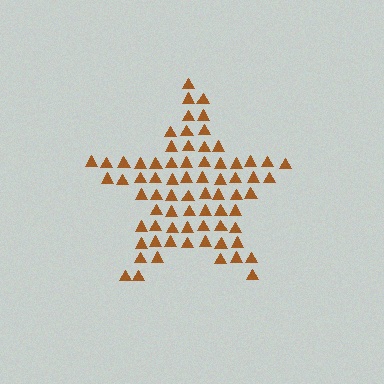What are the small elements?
The small elements are triangles.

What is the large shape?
The large shape is a star.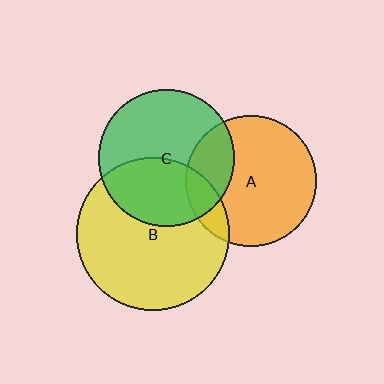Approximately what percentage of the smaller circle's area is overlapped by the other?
Approximately 40%.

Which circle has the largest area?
Circle B (yellow).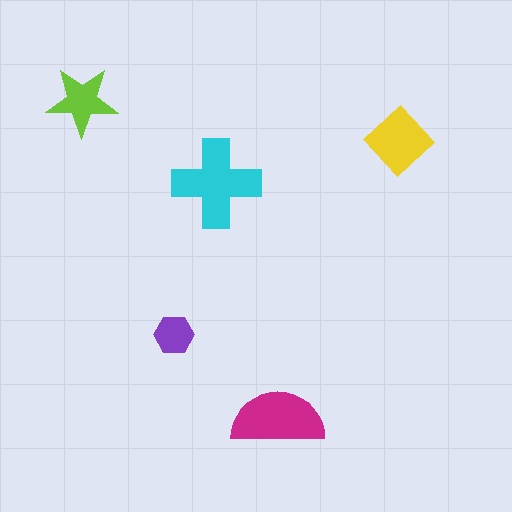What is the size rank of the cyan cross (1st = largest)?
1st.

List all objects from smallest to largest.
The purple hexagon, the lime star, the yellow diamond, the magenta semicircle, the cyan cross.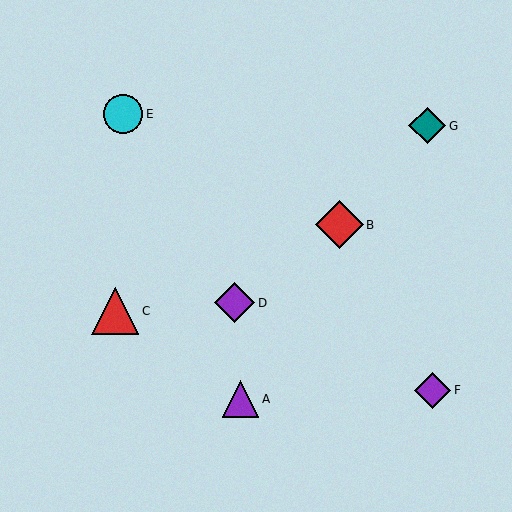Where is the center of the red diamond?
The center of the red diamond is at (340, 225).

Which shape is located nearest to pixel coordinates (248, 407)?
The purple triangle (labeled A) at (241, 399) is nearest to that location.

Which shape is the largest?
The red diamond (labeled B) is the largest.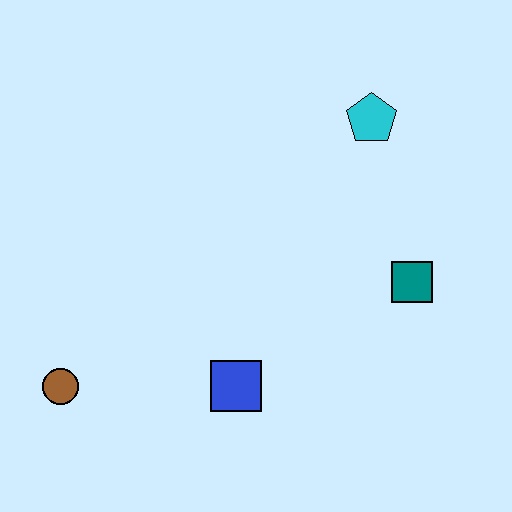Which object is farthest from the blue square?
The cyan pentagon is farthest from the blue square.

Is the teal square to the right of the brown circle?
Yes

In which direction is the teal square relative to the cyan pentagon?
The teal square is below the cyan pentagon.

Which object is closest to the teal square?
The cyan pentagon is closest to the teal square.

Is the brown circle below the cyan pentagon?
Yes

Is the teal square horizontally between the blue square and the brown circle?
No